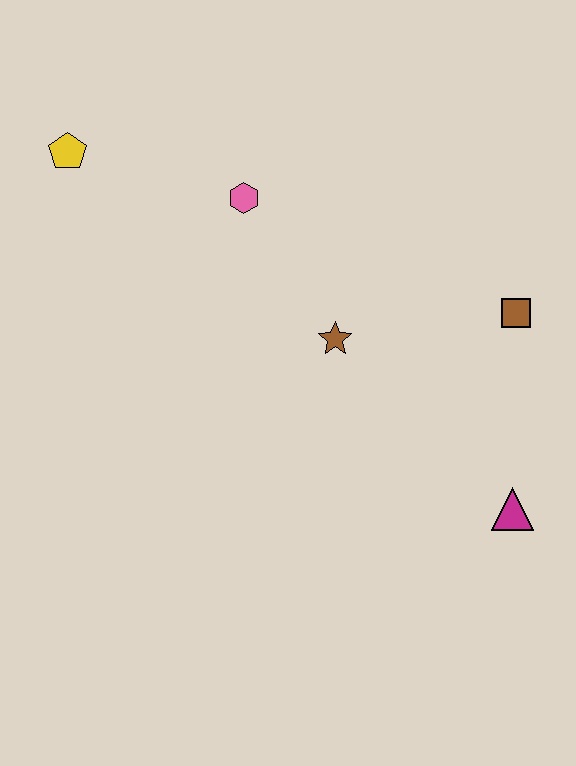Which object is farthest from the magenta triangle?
The yellow pentagon is farthest from the magenta triangle.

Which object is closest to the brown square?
The brown star is closest to the brown square.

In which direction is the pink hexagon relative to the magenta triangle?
The pink hexagon is above the magenta triangle.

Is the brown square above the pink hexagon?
No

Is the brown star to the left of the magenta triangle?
Yes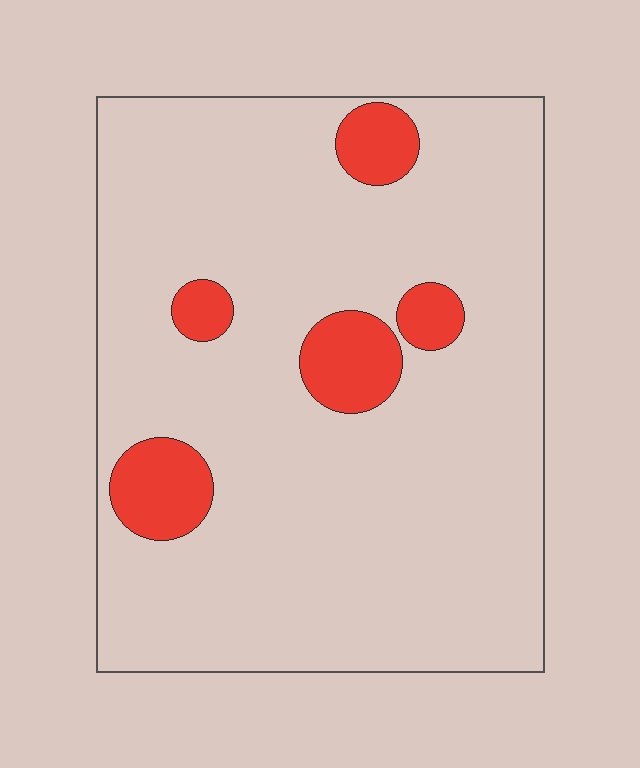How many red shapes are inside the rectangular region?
5.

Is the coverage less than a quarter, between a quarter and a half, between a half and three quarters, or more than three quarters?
Less than a quarter.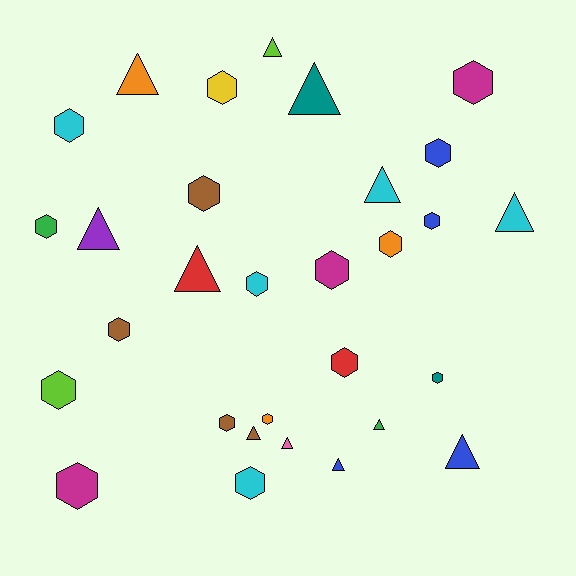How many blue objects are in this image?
There are 4 blue objects.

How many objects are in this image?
There are 30 objects.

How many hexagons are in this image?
There are 18 hexagons.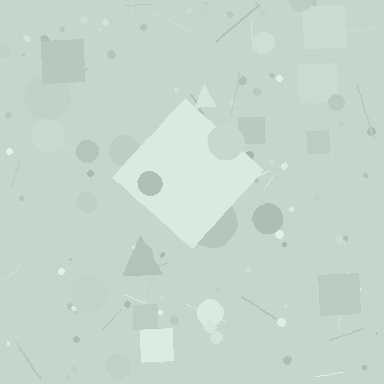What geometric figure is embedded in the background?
A diamond is embedded in the background.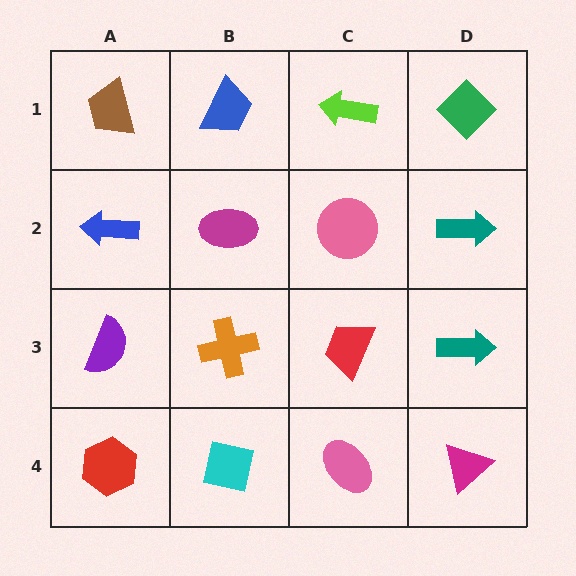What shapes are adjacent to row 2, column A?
A brown trapezoid (row 1, column A), a purple semicircle (row 3, column A), a magenta ellipse (row 2, column B).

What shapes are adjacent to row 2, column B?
A blue trapezoid (row 1, column B), an orange cross (row 3, column B), a blue arrow (row 2, column A), a pink circle (row 2, column C).